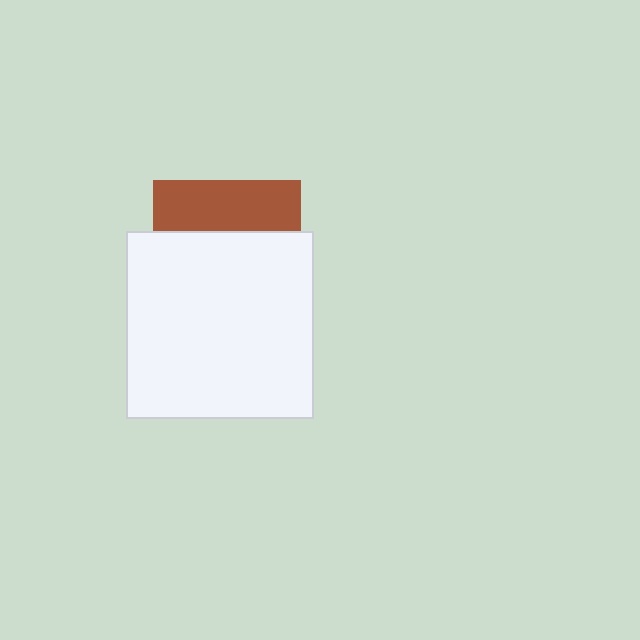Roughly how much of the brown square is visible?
A small part of it is visible (roughly 35%).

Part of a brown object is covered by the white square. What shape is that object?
It is a square.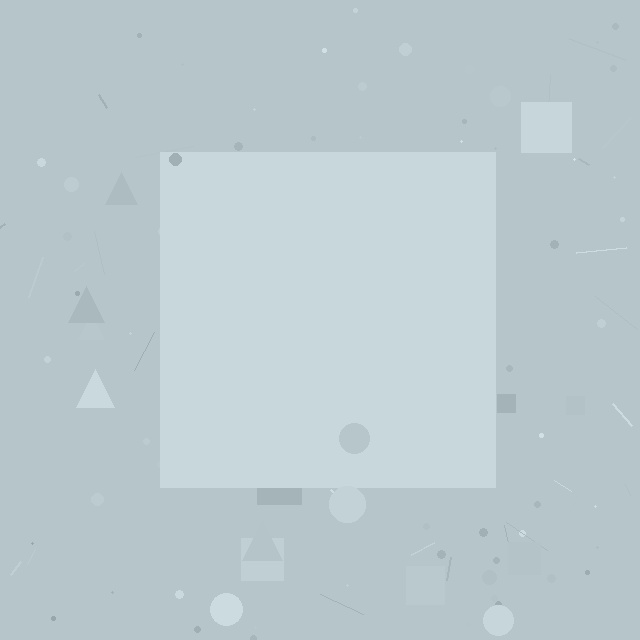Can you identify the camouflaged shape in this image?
The camouflaged shape is a square.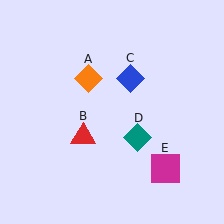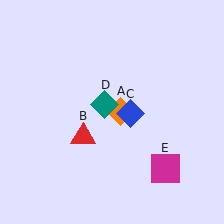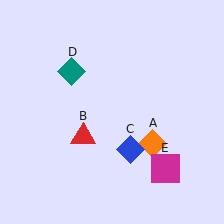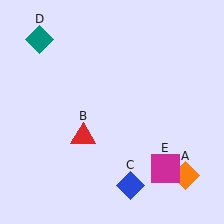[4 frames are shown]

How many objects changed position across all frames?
3 objects changed position: orange diamond (object A), blue diamond (object C), teal diamond (object D).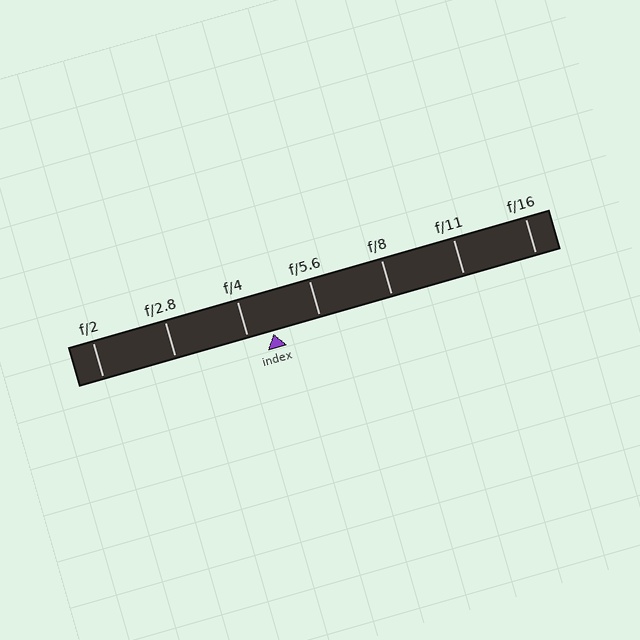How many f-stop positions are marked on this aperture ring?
There are 7 f-stop positions marked.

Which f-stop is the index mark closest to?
The index mark is closest to f/4.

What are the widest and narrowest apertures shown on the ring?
The widest aperture shown is f/2 and the narrowest is f/16.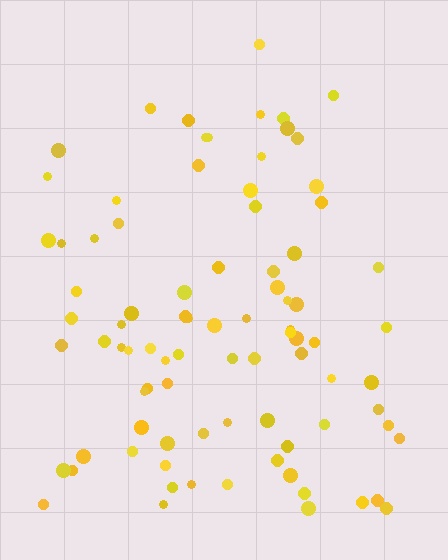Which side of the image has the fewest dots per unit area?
The top.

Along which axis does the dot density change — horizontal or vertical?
Vertical.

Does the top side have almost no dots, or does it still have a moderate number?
Still a moderate number, just noticeably fewer than the bottom.